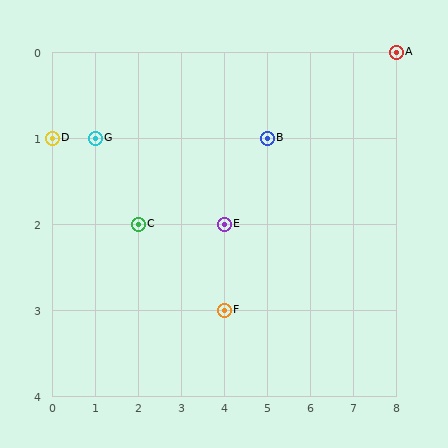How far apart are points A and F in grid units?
Points A and F are 4 columns and 3 rows apart (about 5.0 grid units diagonally).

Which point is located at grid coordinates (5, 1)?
Point B is at (5, 1).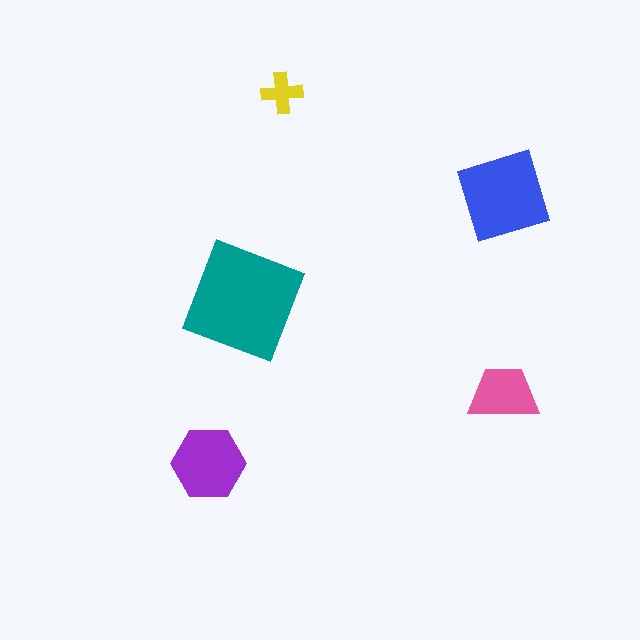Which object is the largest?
The teal square.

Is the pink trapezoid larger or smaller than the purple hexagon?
Smaller.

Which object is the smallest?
The yellow cross.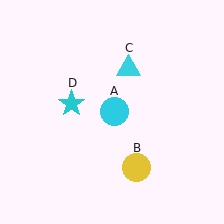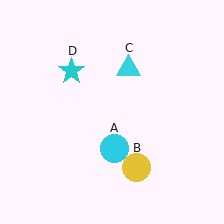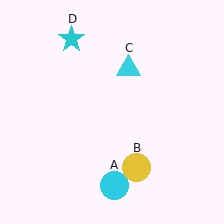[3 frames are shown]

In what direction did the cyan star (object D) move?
The cyan star (object D) moved up.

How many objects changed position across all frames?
2 objects changed position: cyan circle (object A), cyan star (object D).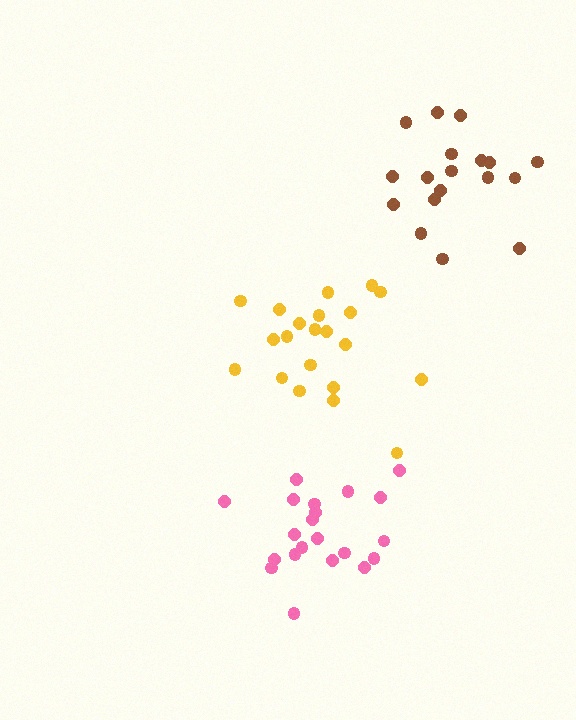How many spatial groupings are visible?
There are 3 spatial groupings.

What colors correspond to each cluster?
The clusters are colored: yellow, brown, pink.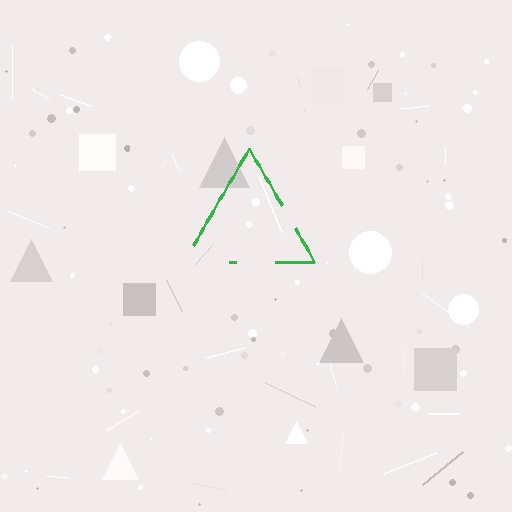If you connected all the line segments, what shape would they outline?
They would outline a triangle.